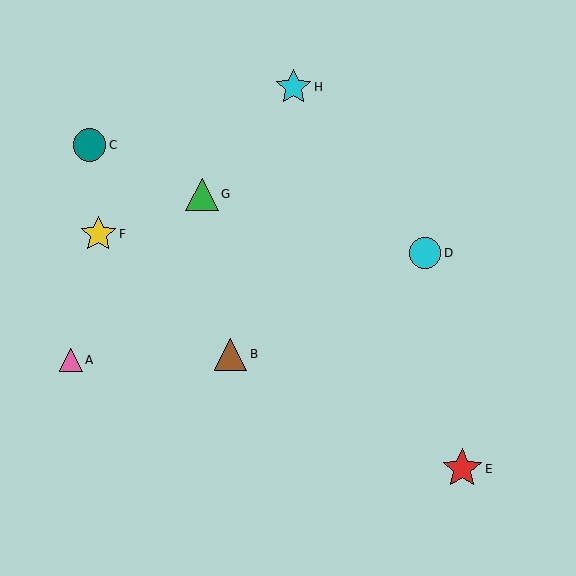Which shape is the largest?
The red star (labeled E) is the largest.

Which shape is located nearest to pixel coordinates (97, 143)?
The teal circle (labeled C) at (90, 145) is nearest to that location.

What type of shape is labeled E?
Shape E is a red star.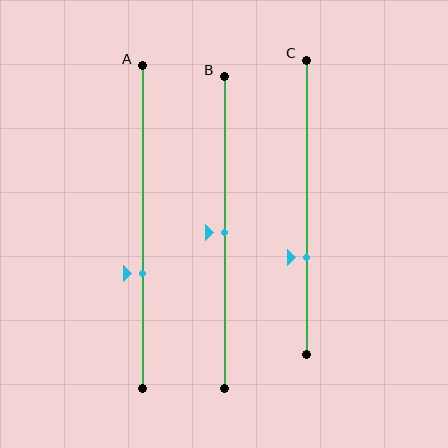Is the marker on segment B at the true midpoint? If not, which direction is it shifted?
Yes, the marker on segment B is at the true midpoint.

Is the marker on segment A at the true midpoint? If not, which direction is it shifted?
No, the marker on segment A is shifted downward by about 14% of the segment length.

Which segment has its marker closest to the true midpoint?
Segment B has its marker closest to the true midpoint.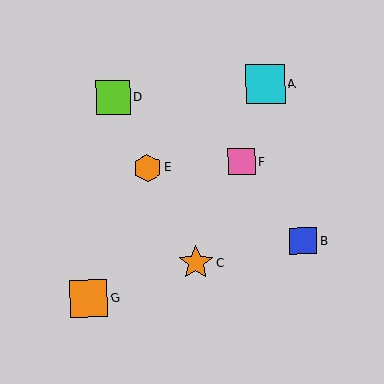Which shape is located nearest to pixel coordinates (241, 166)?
The pink square (labeled F) at (242, 162) is nearest to that location.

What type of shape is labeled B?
Shape B is a blue square.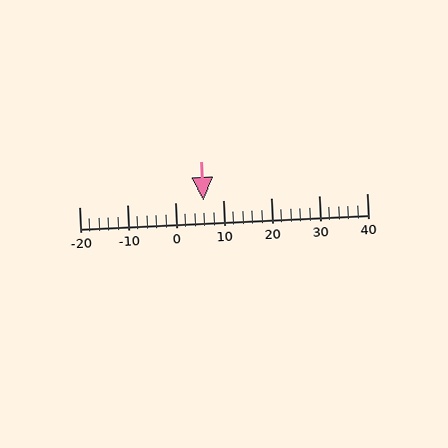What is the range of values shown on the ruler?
The ruler shows values from -20 to 40.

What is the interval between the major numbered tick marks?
The major tick marks are spaced 10 units apart.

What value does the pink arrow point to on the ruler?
The pink arrow points to approximately 6.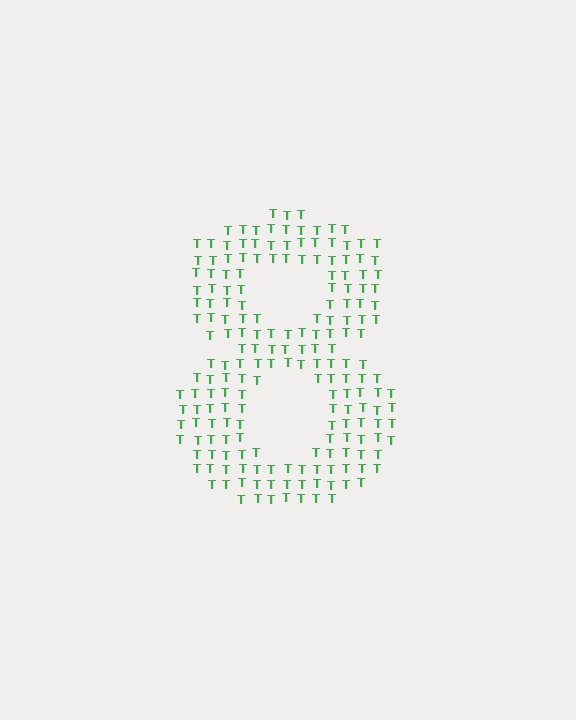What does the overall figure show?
The overall figure shows the digit 8.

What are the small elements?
The small elements are letter T's.